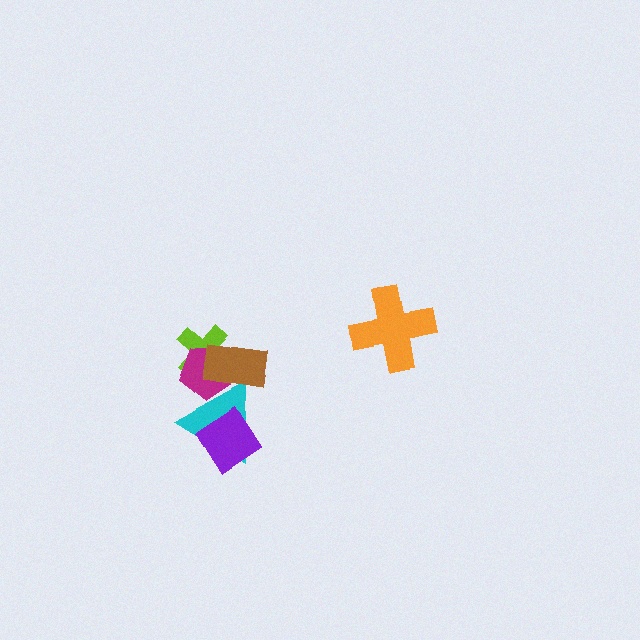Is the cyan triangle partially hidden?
Yes, it is partially covered by another shape.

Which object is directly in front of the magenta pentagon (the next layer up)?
The cyan triangle is directly in front of the magenta pentagon.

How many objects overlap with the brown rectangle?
3 objects overlap with the brown rectangle.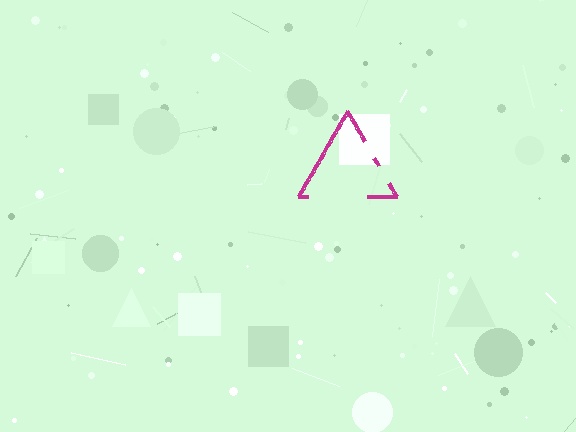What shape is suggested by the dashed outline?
The dashed outline suggests a triangle.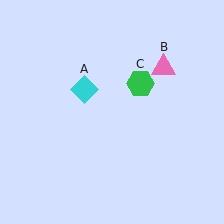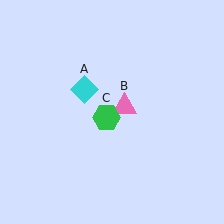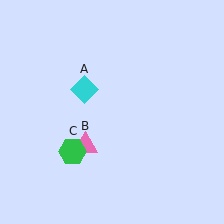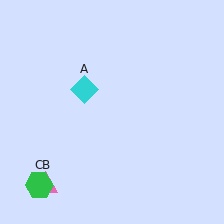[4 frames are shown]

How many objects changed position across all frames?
2 objects changed position: pink triangle (object B), green hexagon (object C).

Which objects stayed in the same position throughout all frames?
Cyan diamond (object A) remained stationary.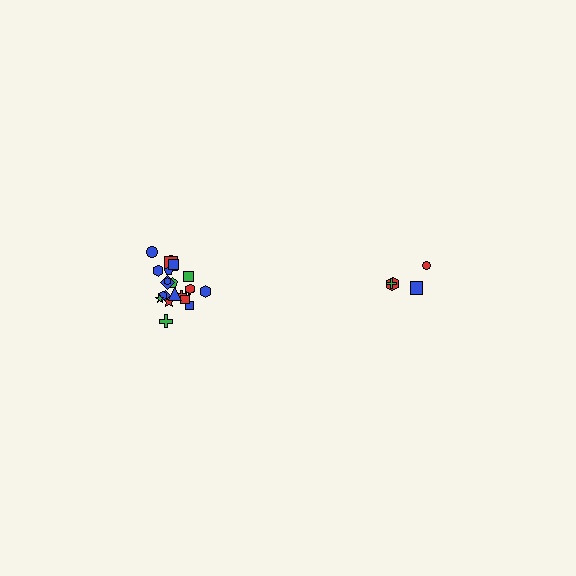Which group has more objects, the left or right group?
The left group.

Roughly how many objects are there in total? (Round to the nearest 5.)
Roughly 25 objects in total.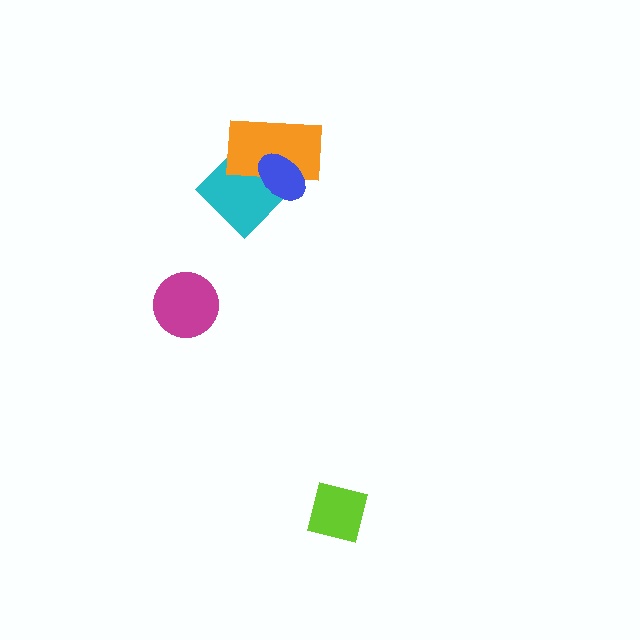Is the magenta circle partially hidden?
No, no other shape covers it.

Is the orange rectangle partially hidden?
Yes, it is partially covered by another shape.